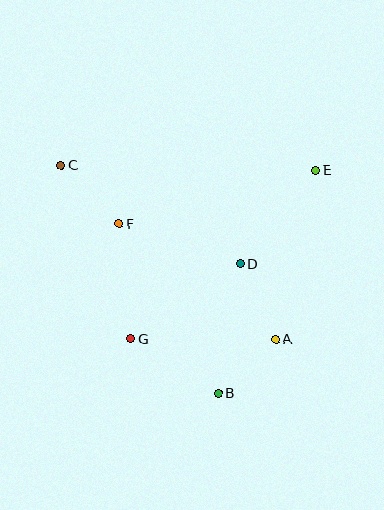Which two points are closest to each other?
Points A and B are closest to each other.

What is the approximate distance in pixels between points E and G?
The distance between E and G is approximately 250 pixels.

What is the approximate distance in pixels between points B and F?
The distance between B and F is approximately 197 pixels.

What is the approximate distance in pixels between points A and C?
The distance between A and C is approximately 276 pixels.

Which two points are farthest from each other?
Points B and C are farthest from each other.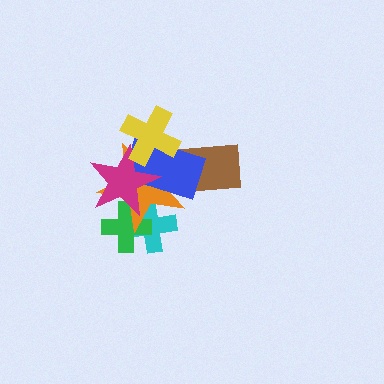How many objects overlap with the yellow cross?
3 objects overlap with the yellow cross.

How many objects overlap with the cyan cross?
3 objects overlap with the cyan cross.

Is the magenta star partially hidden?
Yes, it is partially covered by another shape.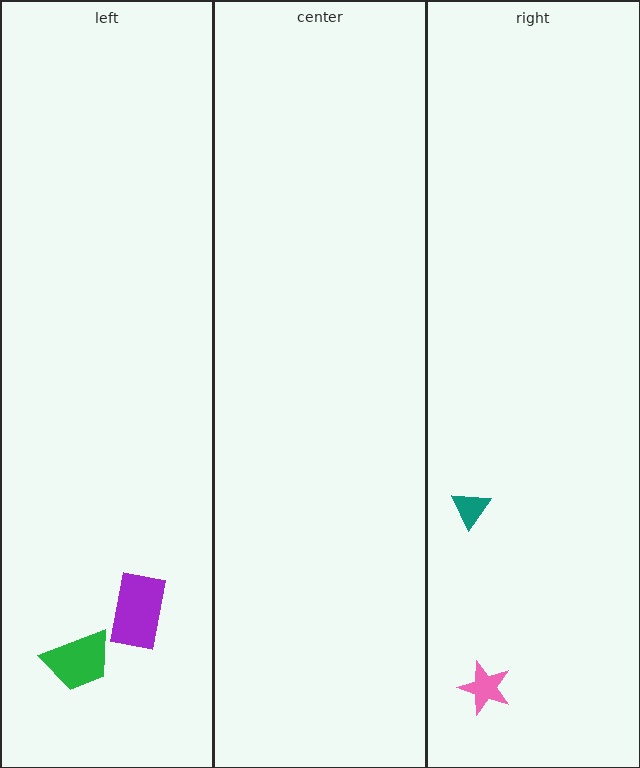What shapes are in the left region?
The purple rectangle, the green trapezoid.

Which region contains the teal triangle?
The right region.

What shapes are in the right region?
The teal triangle, the pink star.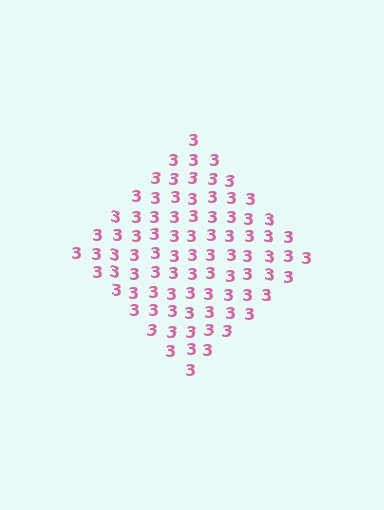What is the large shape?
The large shape is a diamond.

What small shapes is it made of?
It is made of small digit 3's.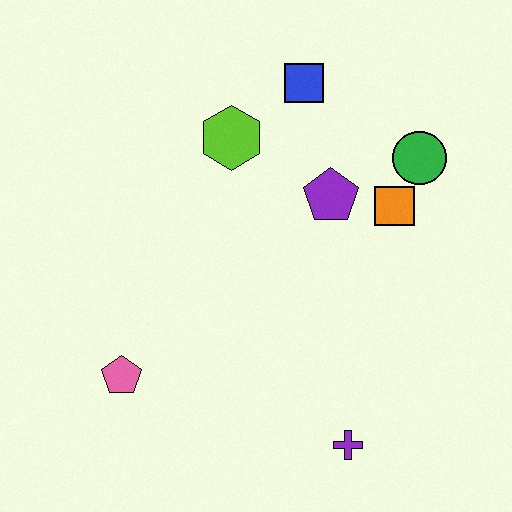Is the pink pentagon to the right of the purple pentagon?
No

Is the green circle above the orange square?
Yes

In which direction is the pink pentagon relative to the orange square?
The pink pentagon is to the left of the orange square.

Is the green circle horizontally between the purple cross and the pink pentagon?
No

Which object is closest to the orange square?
The green circle is closest to the orange square.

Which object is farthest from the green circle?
The pink pentagon is farthest from the green circle.